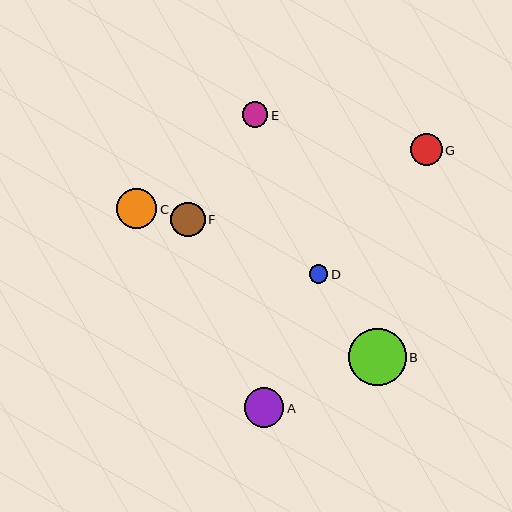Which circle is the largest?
Circle B is the largest with a size of approximately 57 pixels.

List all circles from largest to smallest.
From largest to smallest: B, C, A, F, G, E, D.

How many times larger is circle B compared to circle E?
Circle B is approximately 2.3 times the size of circle E.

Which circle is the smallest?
Circle D is the smallest with a size of approximately 19 pixels.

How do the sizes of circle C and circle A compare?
Circle C and circle A are approximately the same size.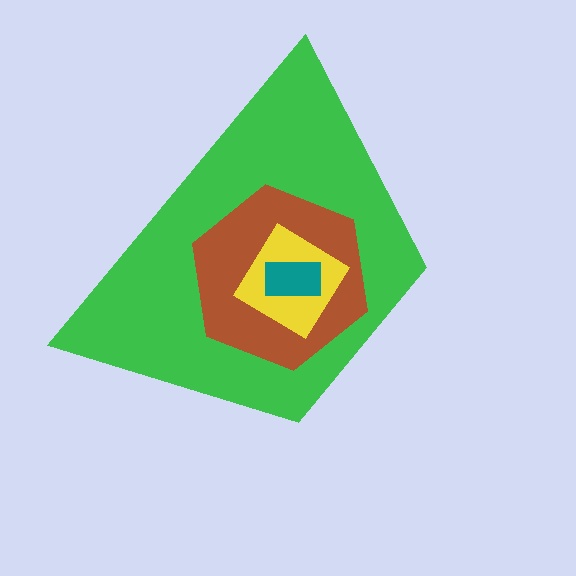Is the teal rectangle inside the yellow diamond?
Yes.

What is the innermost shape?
The teal rectangle.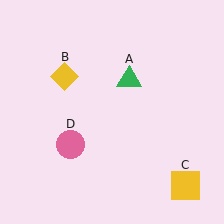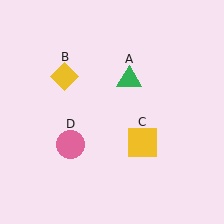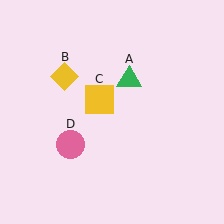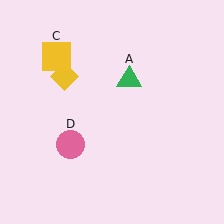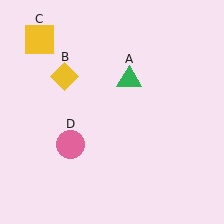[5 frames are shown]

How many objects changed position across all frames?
1 object changed position: yellow square (object C).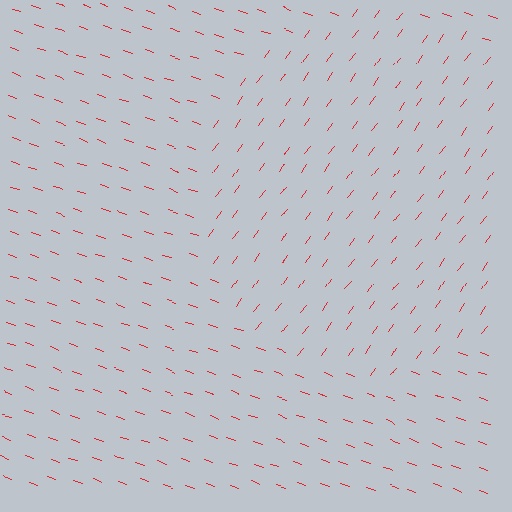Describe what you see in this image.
The image is filled with small red line segments. A circle region in the image has lines oriented differently from the surrounding lines, creating a visible texture boundary.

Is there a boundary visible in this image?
Yes, there is a texture boundary formed by a change in line orientation.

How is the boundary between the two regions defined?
The boundary is defined purely by a change in line orientation (approximately 73 degrees difference). All lines are the same color and thickness.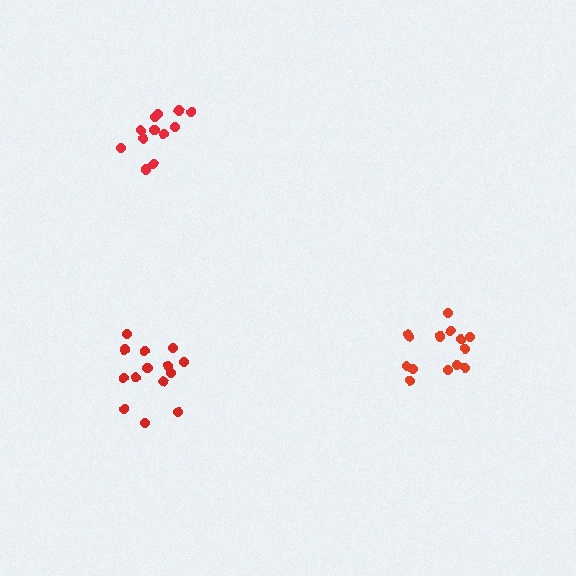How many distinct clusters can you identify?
There are 3 distinct clusters.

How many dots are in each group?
Group 1: 13 dots, Group 2: 14 dots, Group 3: 14 dots (41 total).